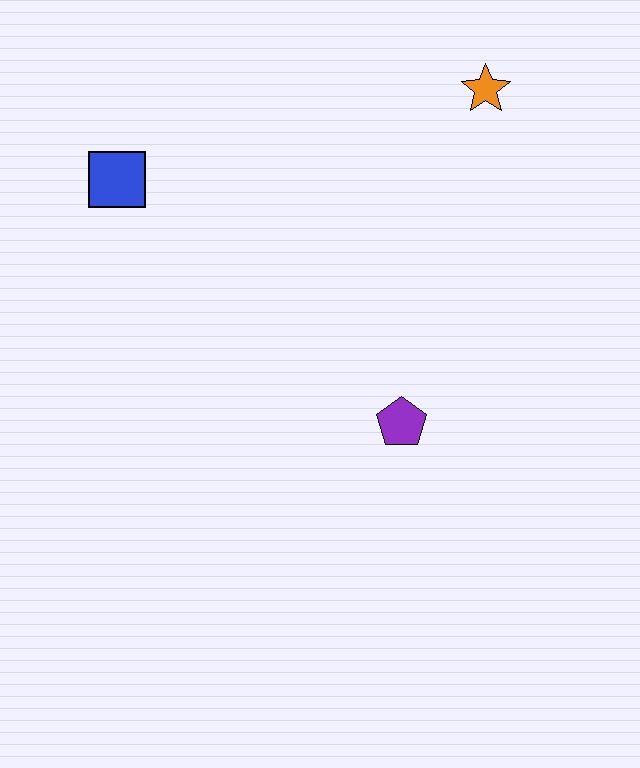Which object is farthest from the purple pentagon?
The blue square is farthest from the purple pentagon.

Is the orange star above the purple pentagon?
Yes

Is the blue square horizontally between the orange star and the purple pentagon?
No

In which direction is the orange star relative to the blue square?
The orange star is to the right of the blue square.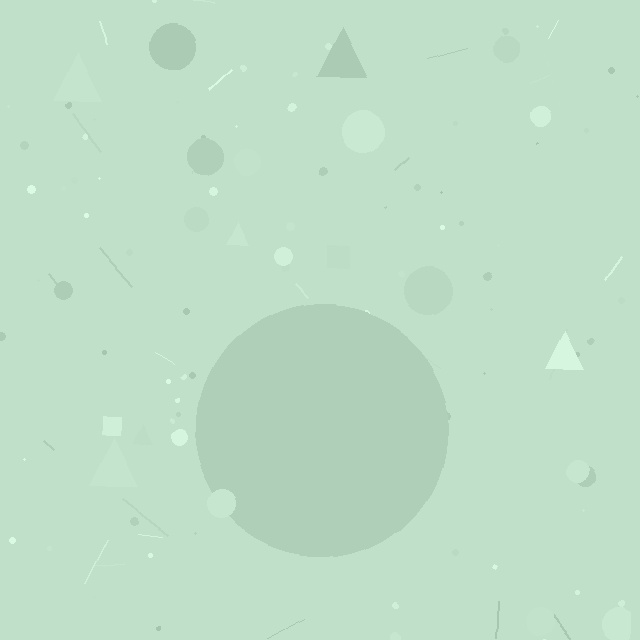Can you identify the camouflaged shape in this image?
The camouflaged shape is a circle.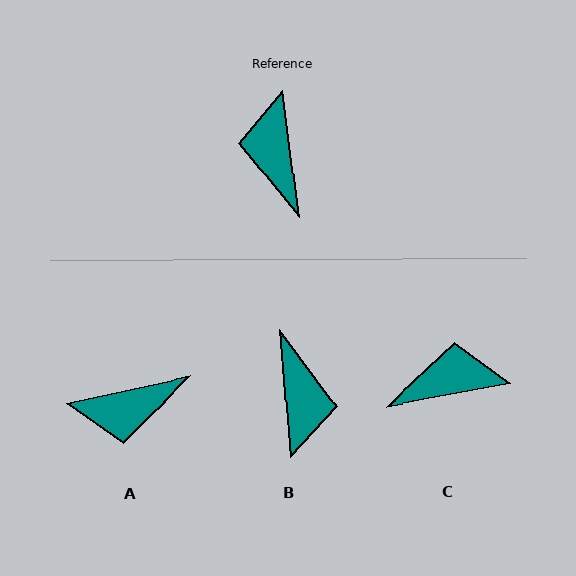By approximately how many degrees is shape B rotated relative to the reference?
Approximately 177 degrees counter-clockwise.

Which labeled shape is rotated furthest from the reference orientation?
B, about 177 degrees away.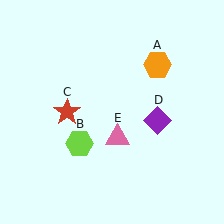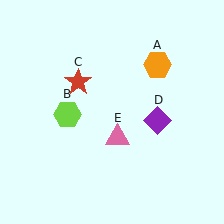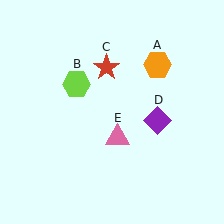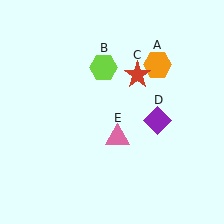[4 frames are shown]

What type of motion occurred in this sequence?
The lime hexagon (object B), red star (object C) rotated clockwise around the center of the scene.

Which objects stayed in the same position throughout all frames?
Orange hexagon (object A) and purple diamond (object D) and pink triangle (object E) remained stationary.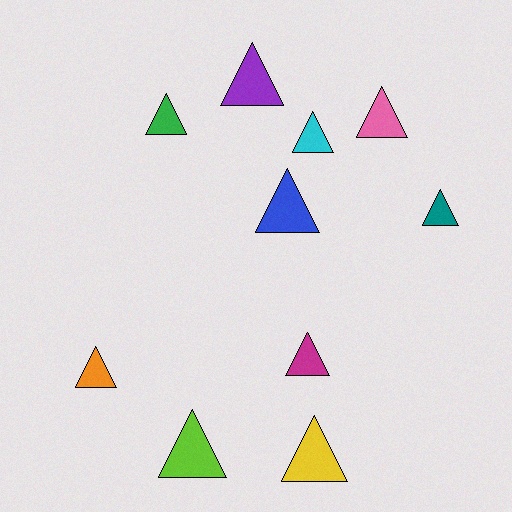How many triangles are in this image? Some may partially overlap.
There are 10 triangles.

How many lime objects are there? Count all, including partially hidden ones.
There is 1 lime object.